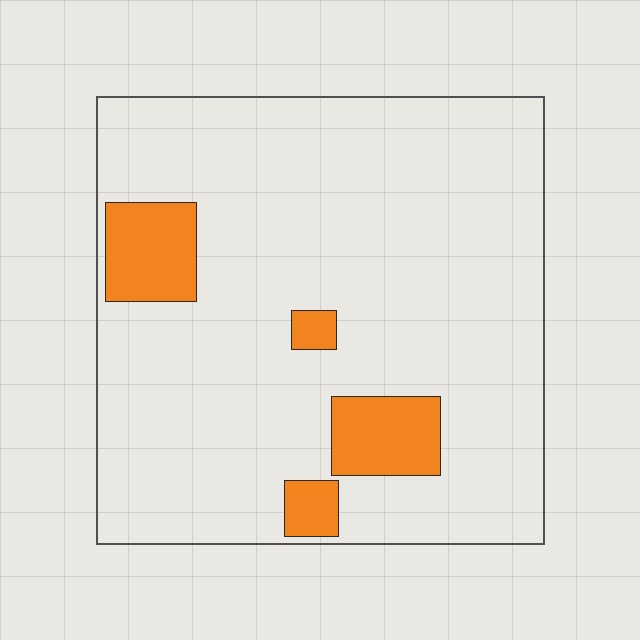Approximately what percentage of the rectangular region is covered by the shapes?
Approximately 10%.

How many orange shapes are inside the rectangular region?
4.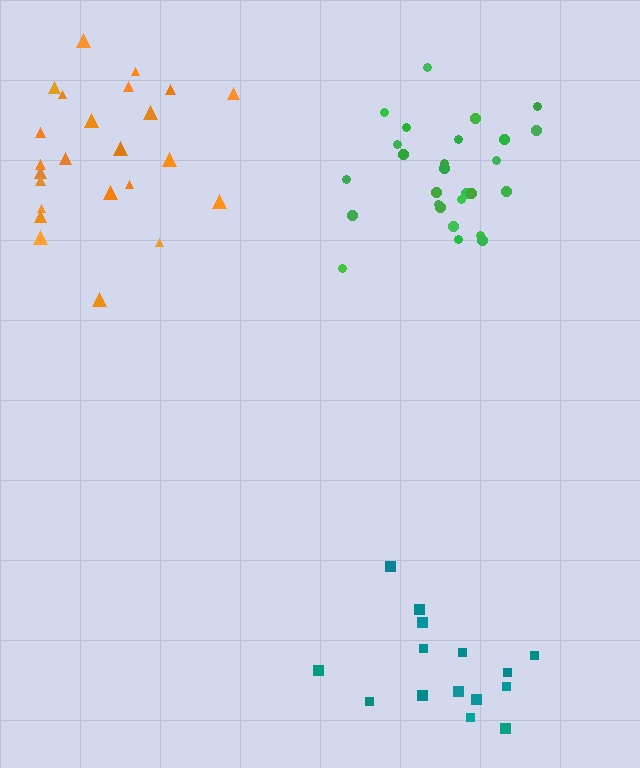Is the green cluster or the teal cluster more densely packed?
Green.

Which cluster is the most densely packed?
Green.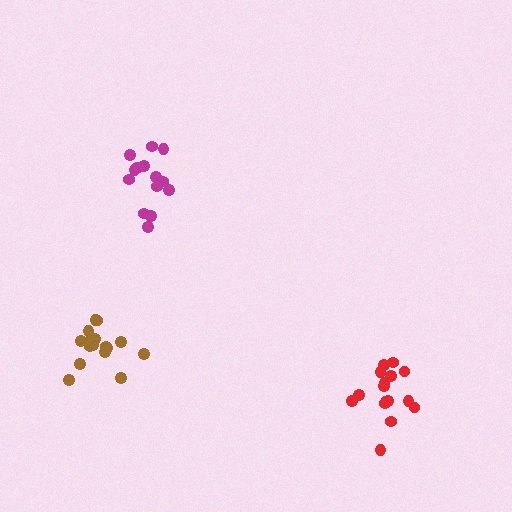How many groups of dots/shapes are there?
There are 3 groups.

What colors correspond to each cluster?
The clusters are colored: magenta, red, brown.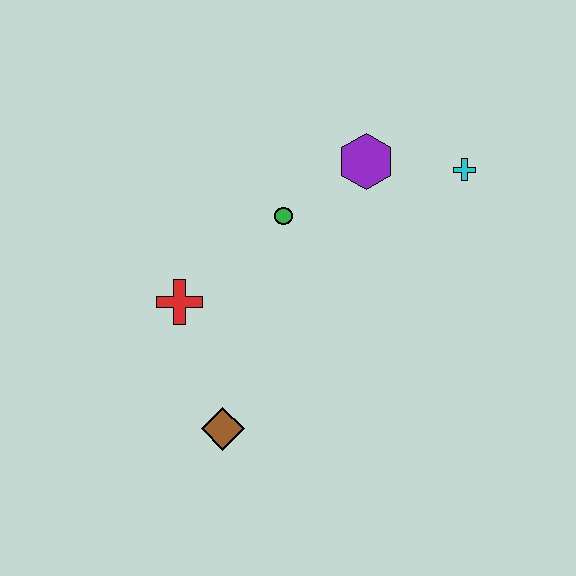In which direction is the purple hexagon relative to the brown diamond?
The purple hexagon is above the brown diamond.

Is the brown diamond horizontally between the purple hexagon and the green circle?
No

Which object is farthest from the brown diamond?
The cyan cross is farthest from the brown diamond.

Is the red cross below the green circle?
Yes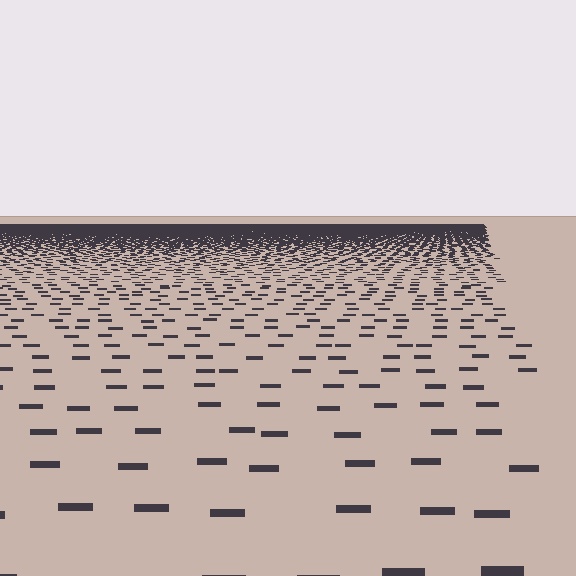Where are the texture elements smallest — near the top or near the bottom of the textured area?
Near the top.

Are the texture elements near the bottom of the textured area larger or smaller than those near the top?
Larger. Near the bottom, elements are closer to the viewer and appear at a bigger on-screen size.